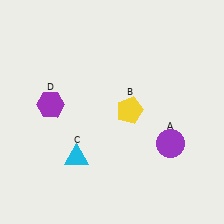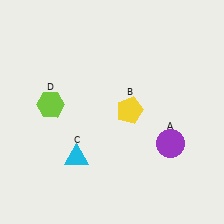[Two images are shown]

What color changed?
The hexagon (D) changed from purple in Image 1 to lime in Image 2.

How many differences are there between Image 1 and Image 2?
There is 1 difference between the two images.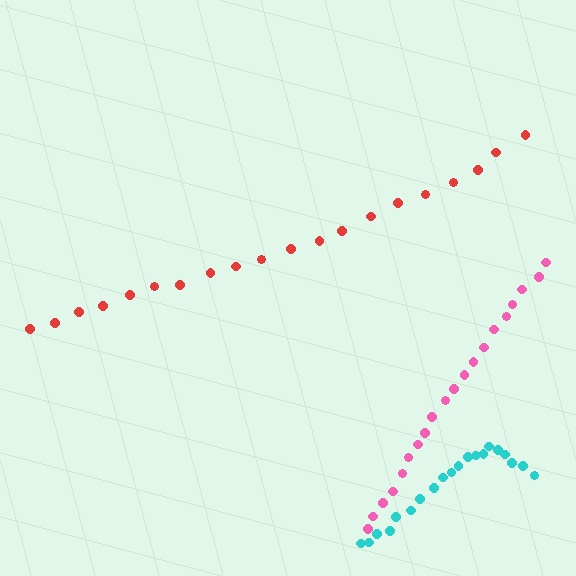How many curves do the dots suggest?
There are 3 distinct paths.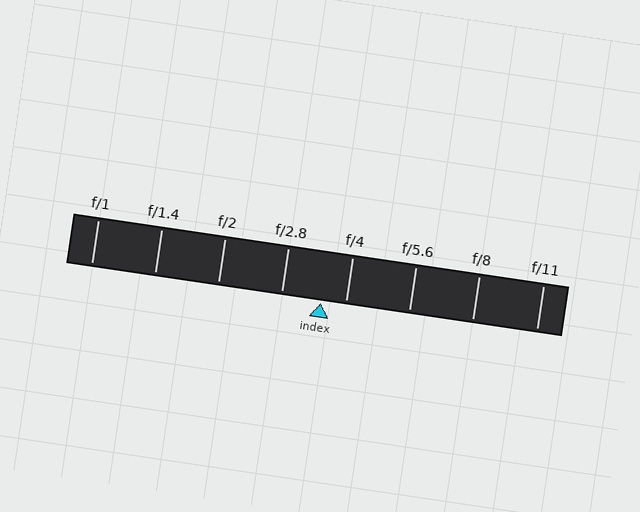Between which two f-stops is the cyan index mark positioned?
The index mark is between f/2.8 and f/4.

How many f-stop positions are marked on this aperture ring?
There are 8 f-stop positions marked.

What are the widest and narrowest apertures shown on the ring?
The widest aperture shown is f/1 and the narrowest is f/11.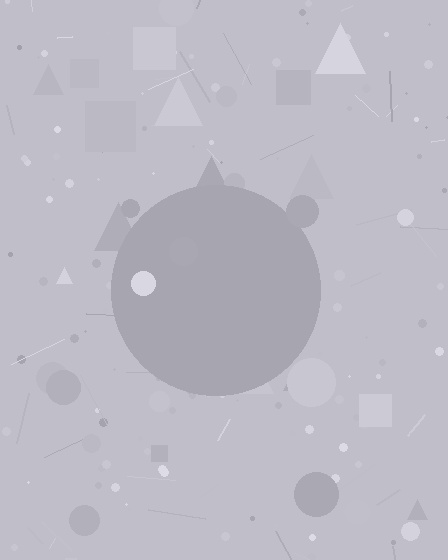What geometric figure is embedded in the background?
A circle is embedded in the background.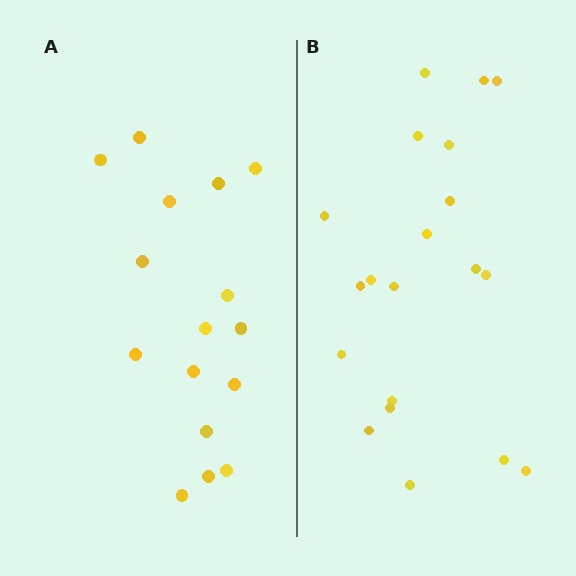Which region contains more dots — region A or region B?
Region B (the right region) has more dots.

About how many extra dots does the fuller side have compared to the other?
Region B has about 4 more dots than region A.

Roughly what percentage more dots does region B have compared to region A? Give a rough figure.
About 25% more.